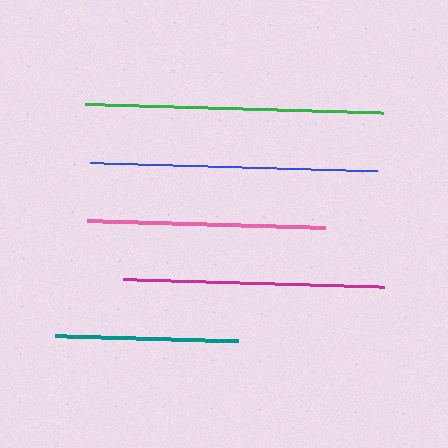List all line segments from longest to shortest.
From longest to shortest: green, blue, magenta, pink, teal.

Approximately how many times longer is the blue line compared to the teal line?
The blue line is approximately 1.6 times the length of the teal line.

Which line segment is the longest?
The green line is the longest at approximately 298 pixels.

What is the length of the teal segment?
The teal segment is approximately 183 pixels long.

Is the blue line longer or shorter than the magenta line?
The blue line is longer than the magenta line.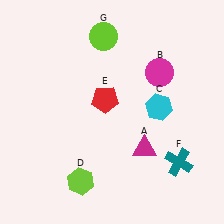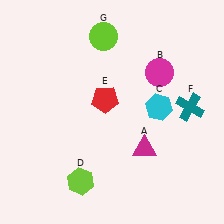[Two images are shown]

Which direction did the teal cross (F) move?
The teal cross (F) moved up.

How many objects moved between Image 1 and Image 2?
1 object moved between the two images.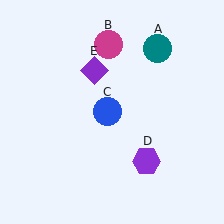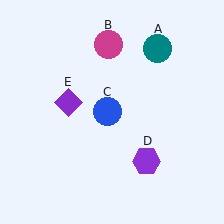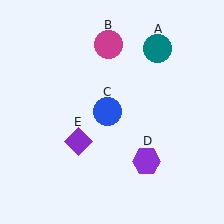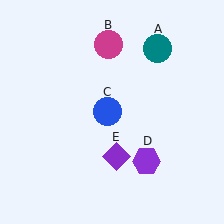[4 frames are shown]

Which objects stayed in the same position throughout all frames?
Teal circle (object A) and magenta circle (object B) and blue circle (object C) and purple hexagon (object D) remained stationary.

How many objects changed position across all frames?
1 object changed position: purple diamond (object E).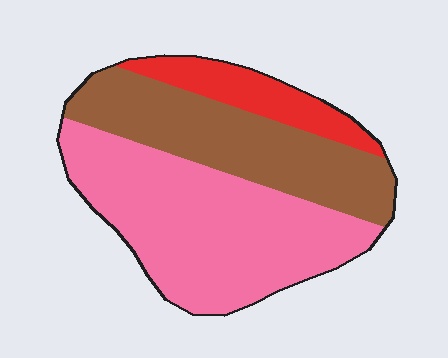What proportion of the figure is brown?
Brown takes up about one third (1/3) of the figure.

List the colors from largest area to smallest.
From largest to smallest: pink, brown, red.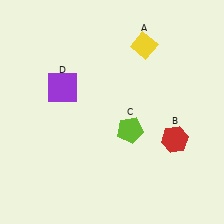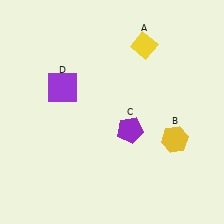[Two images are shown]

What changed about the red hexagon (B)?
In Image 1, B is red. In Image 2, it changed to yellow.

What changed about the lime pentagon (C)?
In Image 1, C is lime. In Image 2, it changed to purple.